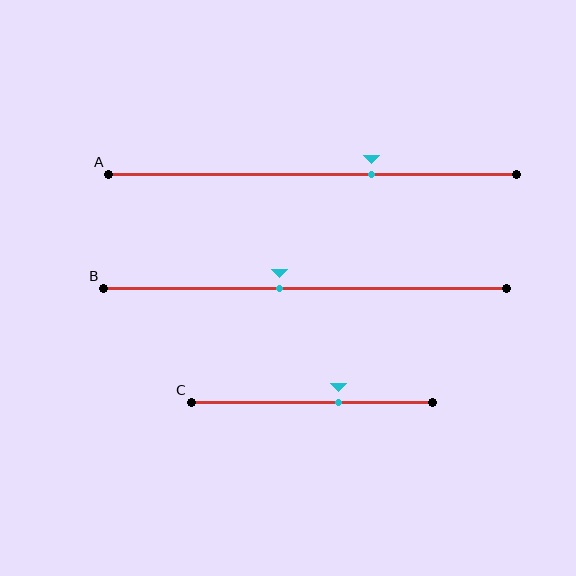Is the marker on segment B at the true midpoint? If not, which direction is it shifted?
No, the marker on segment B is shifted to the left by about 6% of the segment length.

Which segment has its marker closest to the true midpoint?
Segment B has its marker closest to the true midpoint.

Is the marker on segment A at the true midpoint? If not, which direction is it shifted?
No, the marker on segment A is shifted to the right by about 14% of the segment length.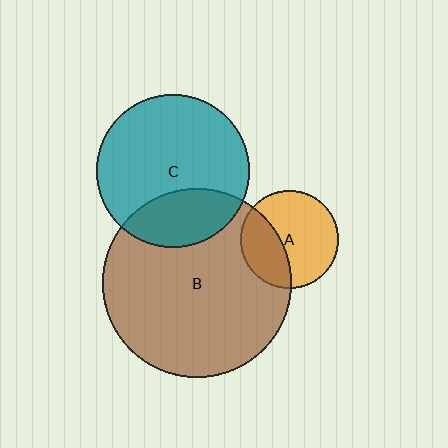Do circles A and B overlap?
Yes.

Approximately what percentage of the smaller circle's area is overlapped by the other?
Approximately 35%.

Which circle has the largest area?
Circle B (brown).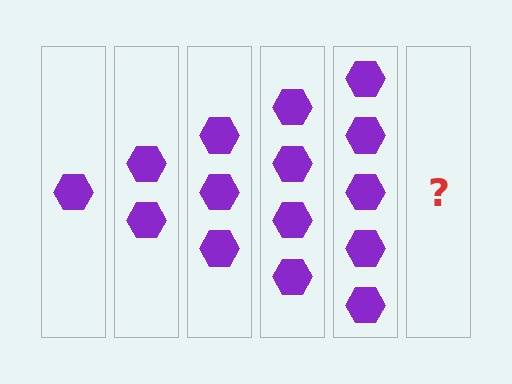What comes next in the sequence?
The next element should be 6 hexagons.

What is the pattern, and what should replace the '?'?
The pattern is that each step adds one more hexagon. The '?' should be 6 hexagons.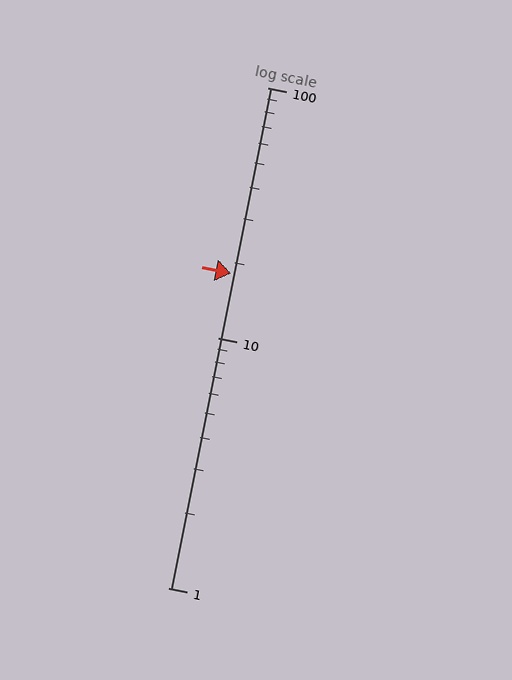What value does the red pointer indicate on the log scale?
The pointer indicates approximately 18.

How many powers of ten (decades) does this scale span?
The scale spans 2 decades, from 1 to 100.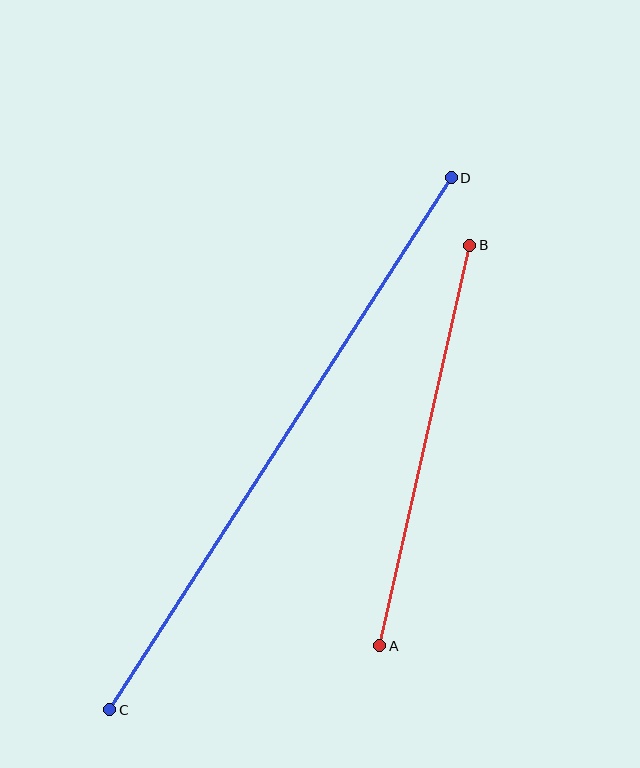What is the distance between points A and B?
The distance is approximately 411 pixels.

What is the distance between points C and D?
The distance is approximately 632 pixels.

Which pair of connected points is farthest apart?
Points C and D are farthest apart.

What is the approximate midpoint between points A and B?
The midpoint is at approximately (425, 446) pixels.